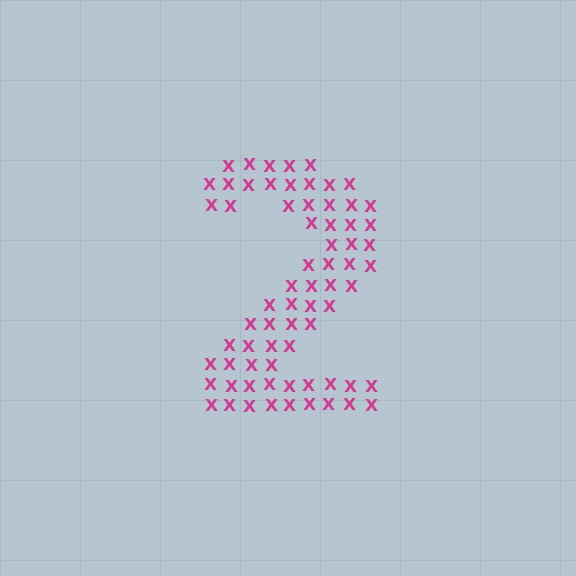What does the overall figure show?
The overall figure shows the digit 2.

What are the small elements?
The small elements are letter X's.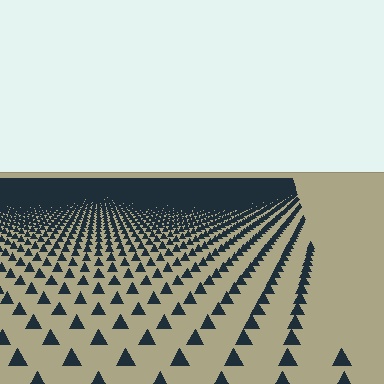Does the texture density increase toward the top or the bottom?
Density increases toward the top.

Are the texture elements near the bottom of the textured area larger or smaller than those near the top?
Larger. Near the bottom, elements are closer to the viewer and appear at a bigger on-screen size.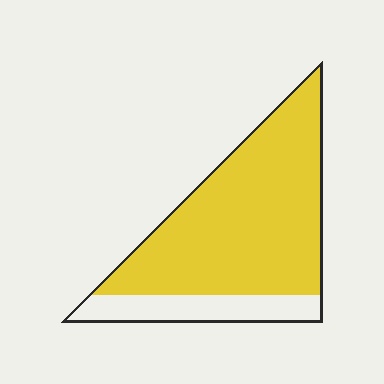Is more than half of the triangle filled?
Yes.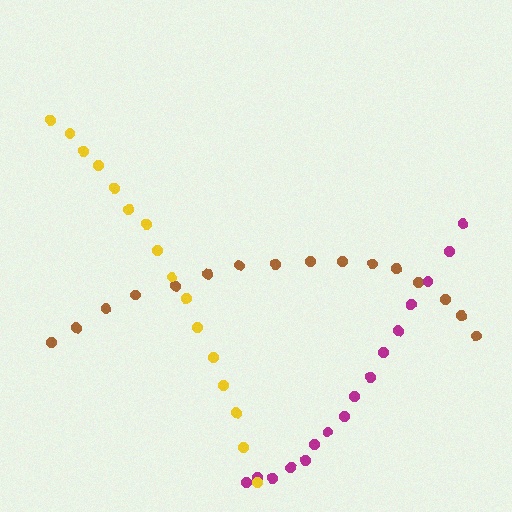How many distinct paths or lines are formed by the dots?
There are 3 distinct paths.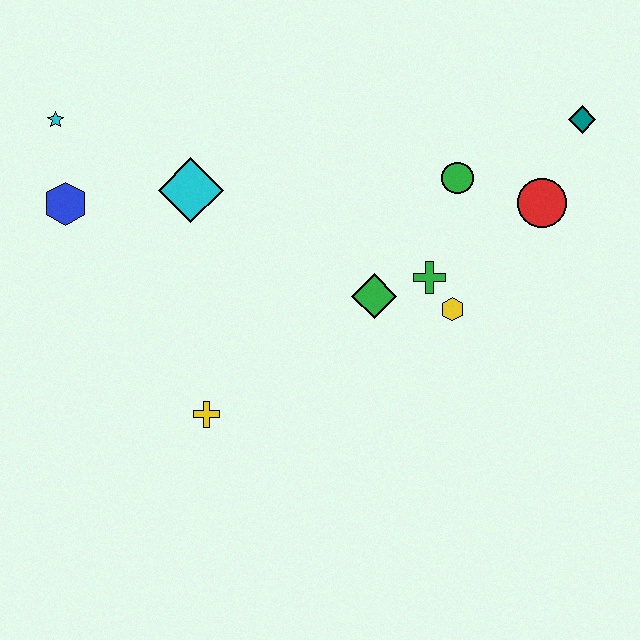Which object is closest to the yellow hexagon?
The green cross is closest to the yellow hexagon.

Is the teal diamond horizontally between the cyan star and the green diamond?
No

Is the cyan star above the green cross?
Yes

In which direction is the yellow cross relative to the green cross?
The yellow cross is to the left of the green cross.